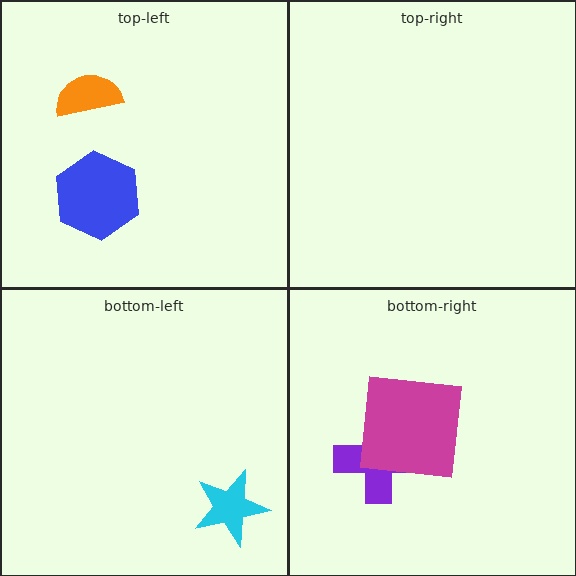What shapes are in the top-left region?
The orange semicircle, the blue hexagon.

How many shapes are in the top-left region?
2.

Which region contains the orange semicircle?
The top-left region.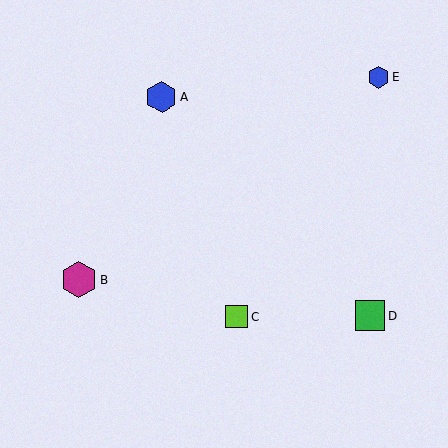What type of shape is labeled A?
Shape A is a blue hexagon.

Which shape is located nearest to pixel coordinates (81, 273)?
The magenta hexagon (labeled B) at (79, 279) is nearest to that location.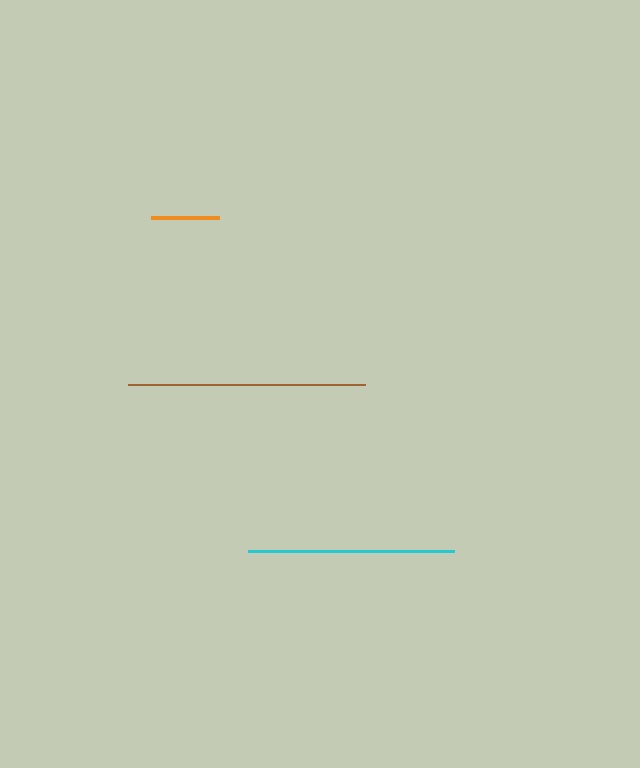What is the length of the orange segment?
The orange segment is approximately 68 pixels long.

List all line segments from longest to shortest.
From longest to shortest: brown, cyan, orange.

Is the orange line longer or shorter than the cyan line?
The cyan line is longer than the orange line.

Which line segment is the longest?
The brown line is the longest at approximately 237 pixels.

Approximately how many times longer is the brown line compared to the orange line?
The brown line is approximately 3.5 times the length of the orange line.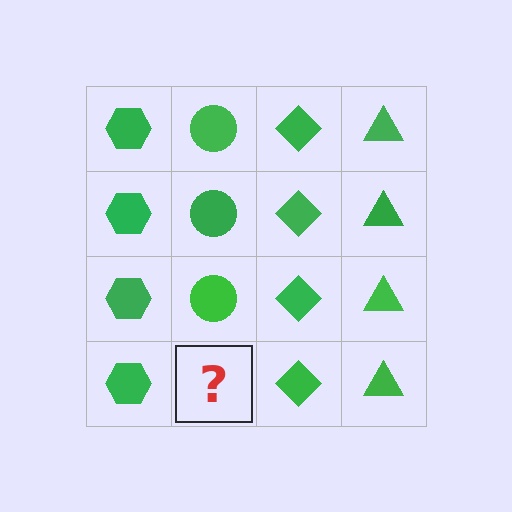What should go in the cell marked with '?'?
The missing cell should contain a green circle.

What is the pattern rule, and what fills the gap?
The rule is that each column has a consistent shape. The gap should be filled with a green circle.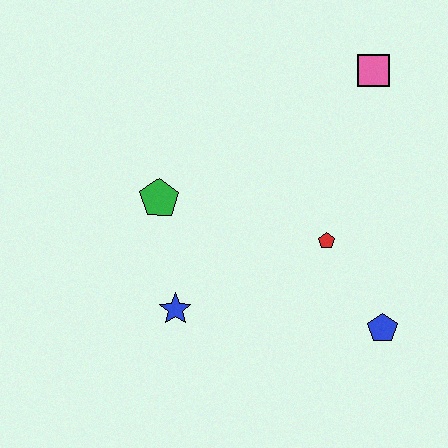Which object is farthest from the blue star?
The pink square is farthest from the blue star.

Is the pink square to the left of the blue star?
No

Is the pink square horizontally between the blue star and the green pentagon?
No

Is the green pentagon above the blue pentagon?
Yes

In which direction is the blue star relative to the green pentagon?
The blue star is below the green pentagon.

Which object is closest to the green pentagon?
The blue star is closest to the green pentagon.